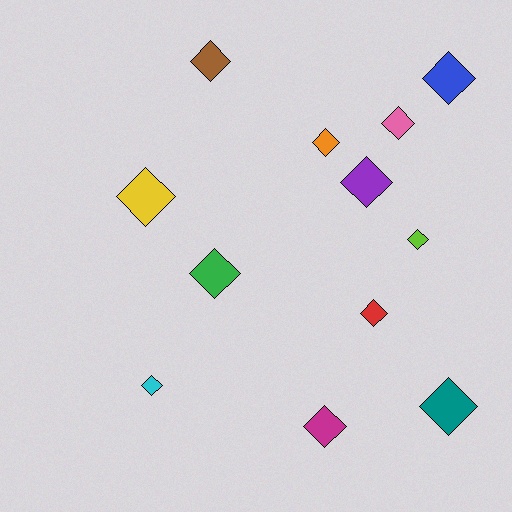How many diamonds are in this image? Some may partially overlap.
There are 12 diamonds.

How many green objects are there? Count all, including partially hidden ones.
There is 1 green object.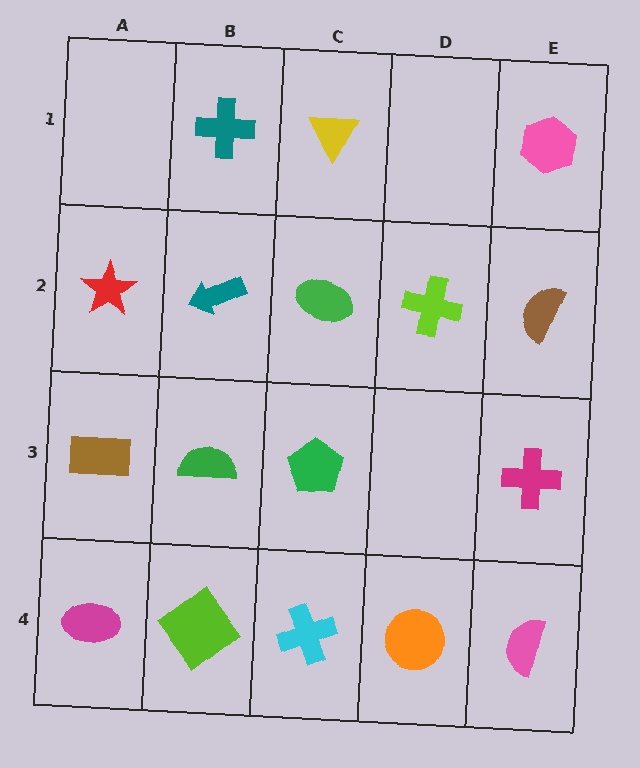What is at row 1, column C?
A yellow triangle.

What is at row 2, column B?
A teal arrow.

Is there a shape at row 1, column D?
No, that cell is empty.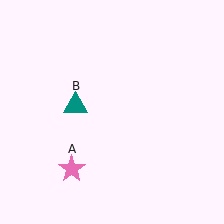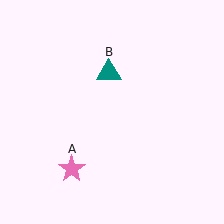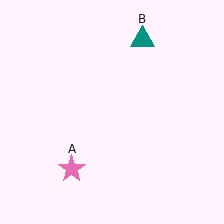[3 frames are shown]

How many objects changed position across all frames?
1 object changed position: teal triangle (object B).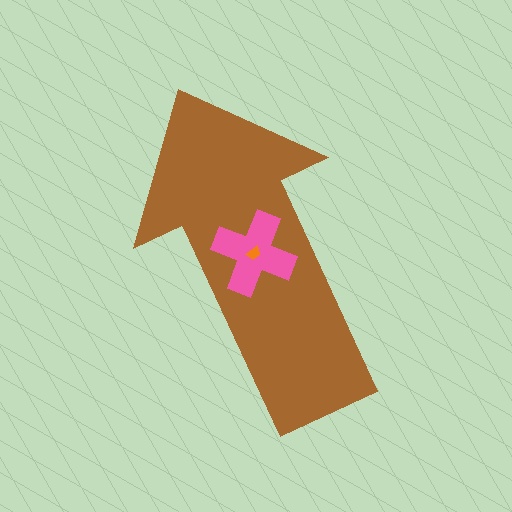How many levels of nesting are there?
3.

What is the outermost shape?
The brown arrow.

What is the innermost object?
The orange trapezoid.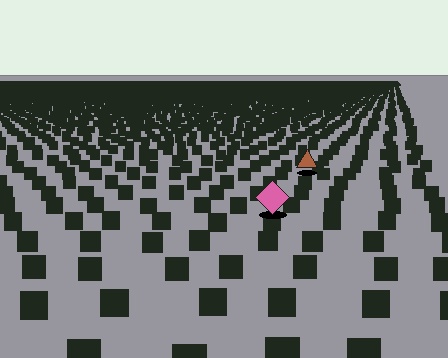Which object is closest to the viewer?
The pink diamond is closest. The texture marks near it are larger and more spread out.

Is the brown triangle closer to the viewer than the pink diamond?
No. The pink diamond is closer — you can tell from the texture gradient: the ground texture is coarser near it.